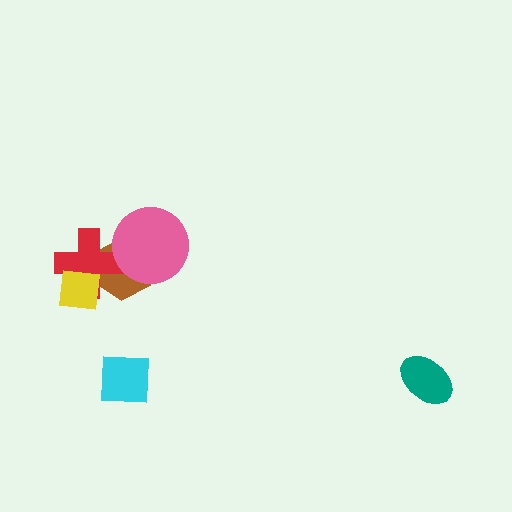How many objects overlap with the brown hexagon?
3 objects overlap with the brown hexagon.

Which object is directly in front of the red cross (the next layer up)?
The yellow square is directly in front of the red cross.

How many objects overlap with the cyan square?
0 objects overlap with the cyan square.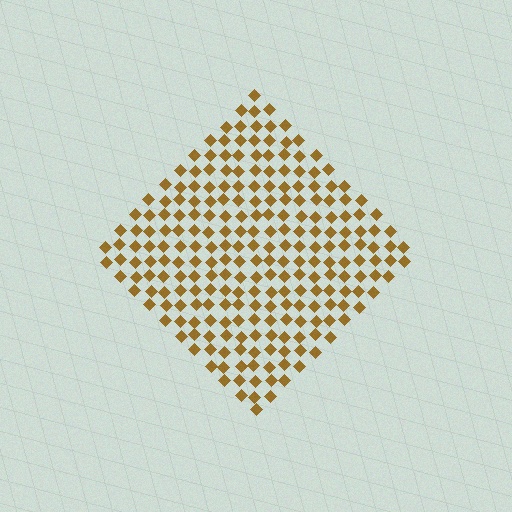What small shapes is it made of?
It is made of small diamonds.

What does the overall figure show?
The overall figure shows a diamond.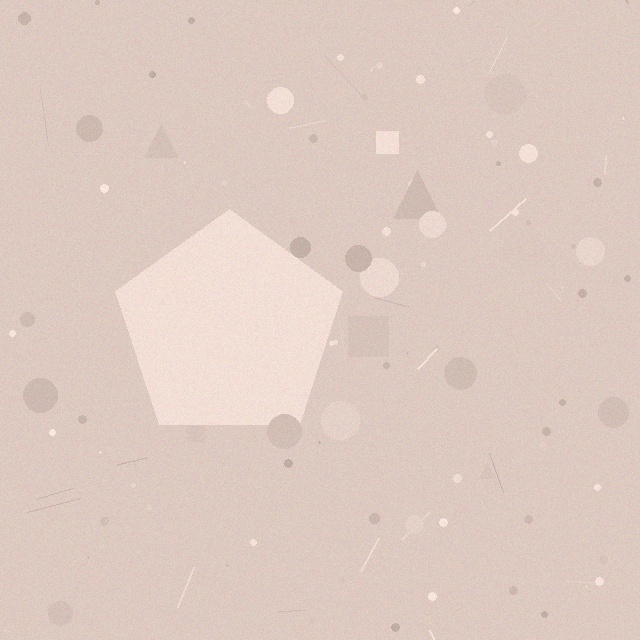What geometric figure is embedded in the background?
A pentagon is embedded in the background.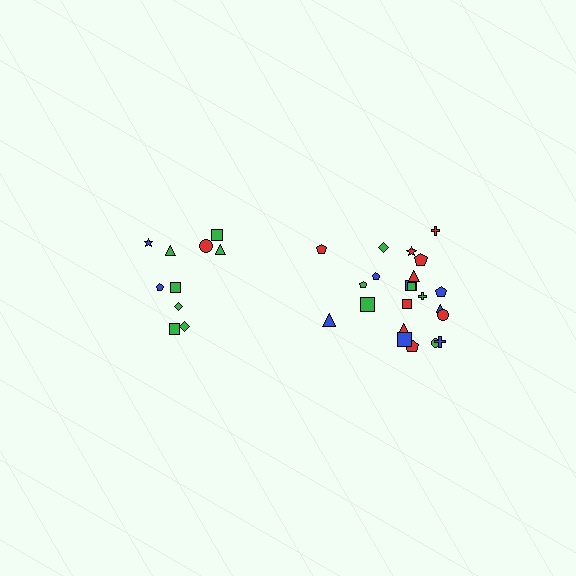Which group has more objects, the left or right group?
The right group.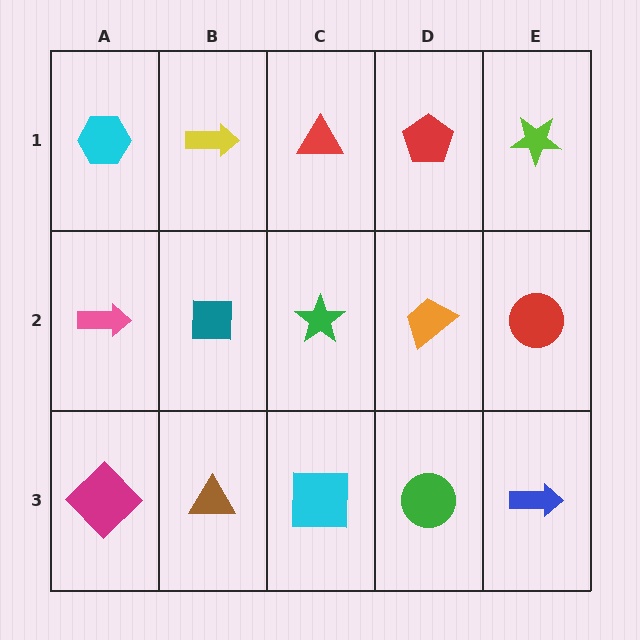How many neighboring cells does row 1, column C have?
3.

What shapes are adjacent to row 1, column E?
A red circle (row 2, column E), a red pentagon (row 1, column D).